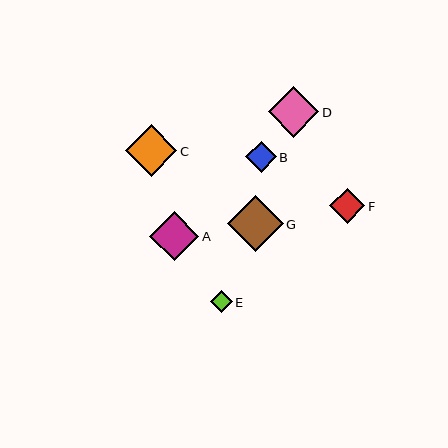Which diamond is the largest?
Diamond G is the largest with a size of approximately 56 pixels.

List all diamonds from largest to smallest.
From largest to smallest: G, C, D, A, F, B, E.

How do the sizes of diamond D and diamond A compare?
Diamond D and diamond A are approximately the same size.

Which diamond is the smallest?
Diamond E is the smallest with a size of approximately 22 pixels.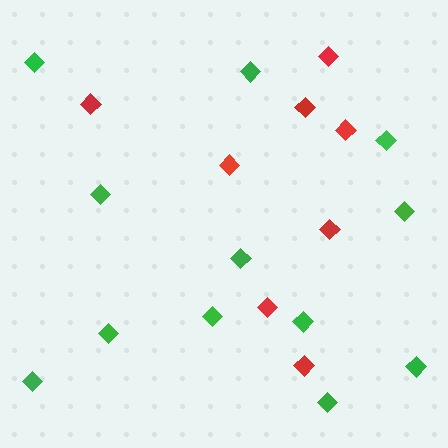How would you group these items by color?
There are 2 groups: one group of green diamonds (12) and one group of red diamonds (8).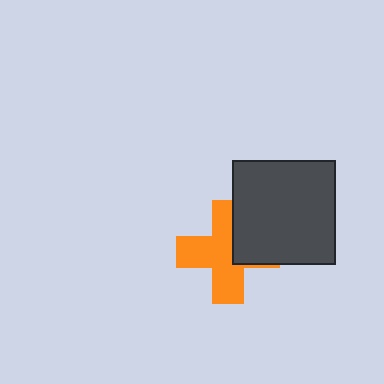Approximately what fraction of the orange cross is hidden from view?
Roughly 33% of the orange cross is hidden behind the dark gray square.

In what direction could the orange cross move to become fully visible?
The orange cross could move left. That would shift it out from behind the dark gray square entirely.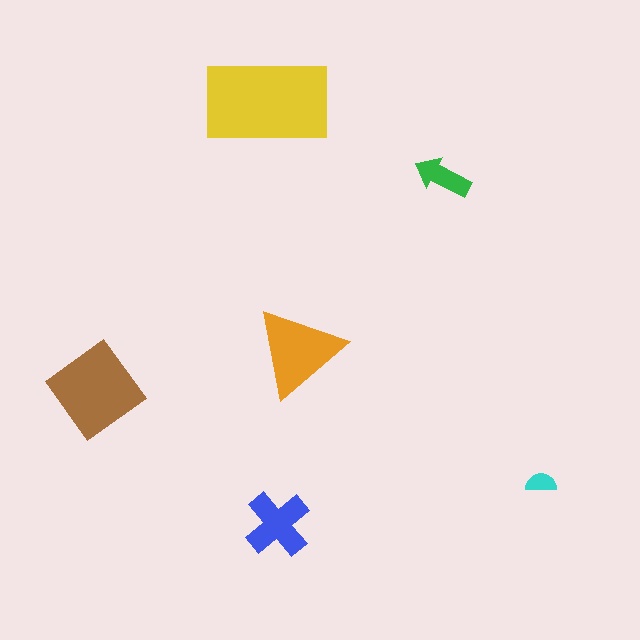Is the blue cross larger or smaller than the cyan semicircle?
Larger.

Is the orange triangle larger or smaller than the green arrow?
Larger.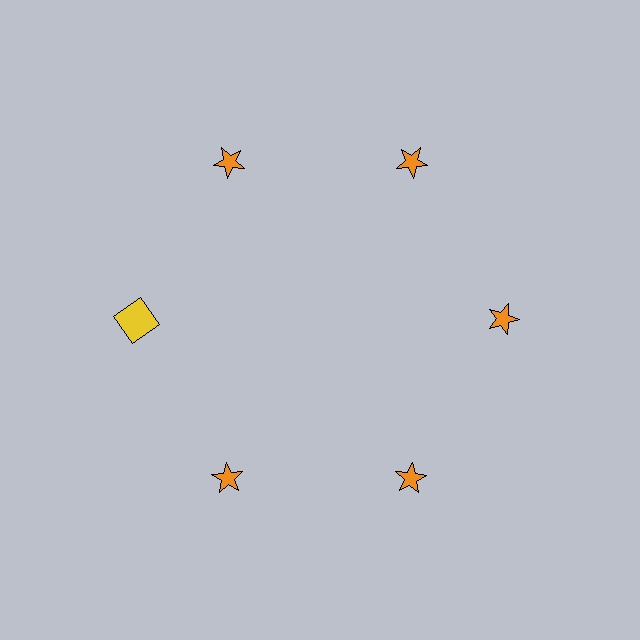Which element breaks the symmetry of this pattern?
The yellow square at roughly the 9 o'clock position breaks the symmetry. All other shapes are orange stars.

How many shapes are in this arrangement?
There are 6 shapes arranged in a ring pattern.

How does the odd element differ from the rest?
It differs in both color (yellow instead of orange) and shape (square instead of star).